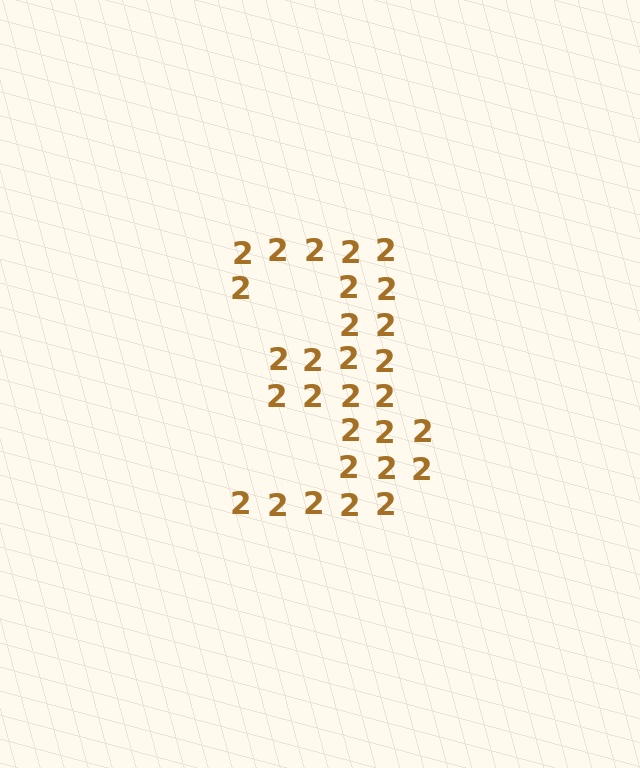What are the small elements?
The small elements are digit 2's.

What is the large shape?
The large shape is the digit 3.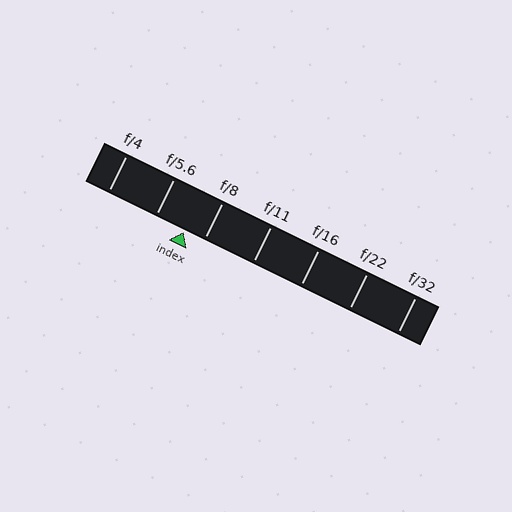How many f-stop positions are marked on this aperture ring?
There are 7 f-stop positions marked.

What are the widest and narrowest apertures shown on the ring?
The widest aperture shown is f/4 and the narrowest is f/32.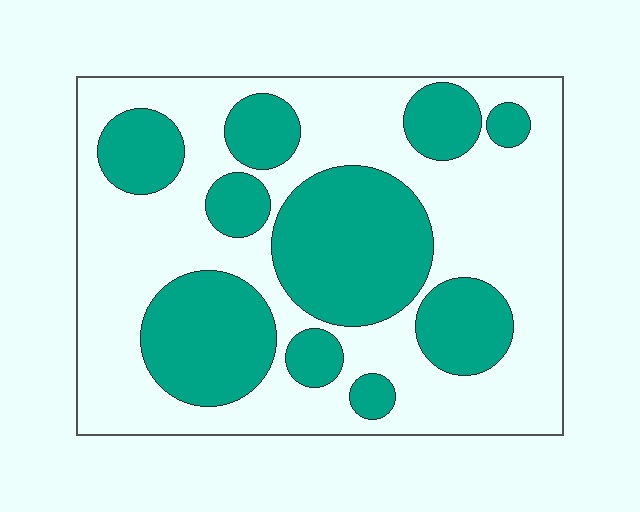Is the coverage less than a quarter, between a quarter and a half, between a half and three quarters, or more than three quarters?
Between a quarter and a half.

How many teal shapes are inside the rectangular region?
10.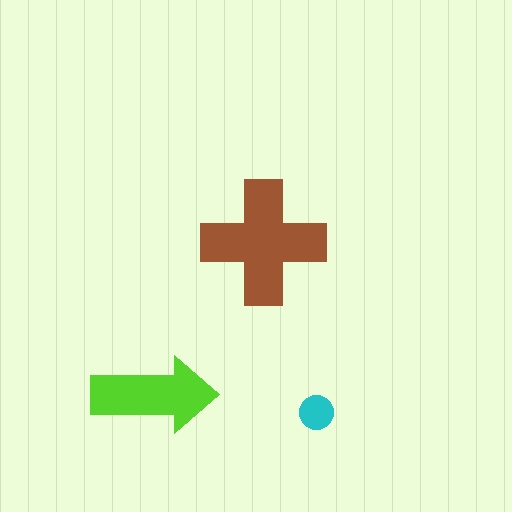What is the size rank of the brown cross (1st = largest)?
1st.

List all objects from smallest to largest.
The cyan circle, the lime arrow, the brown cross.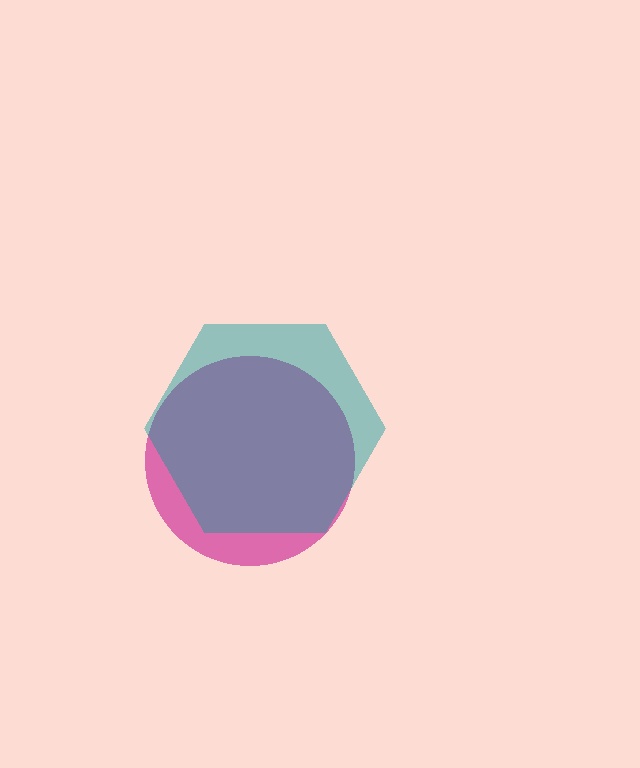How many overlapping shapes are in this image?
There are 2 overlapping shapes in the image.